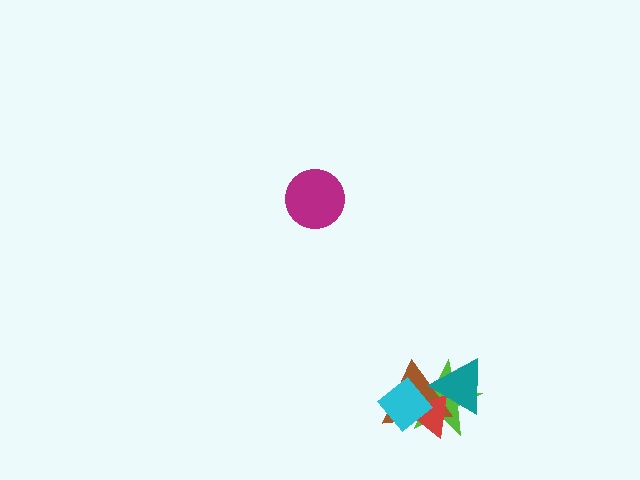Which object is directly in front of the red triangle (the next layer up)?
The teal triangle is directly in front of the red triangle.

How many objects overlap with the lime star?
4 objects overlap with the lime star.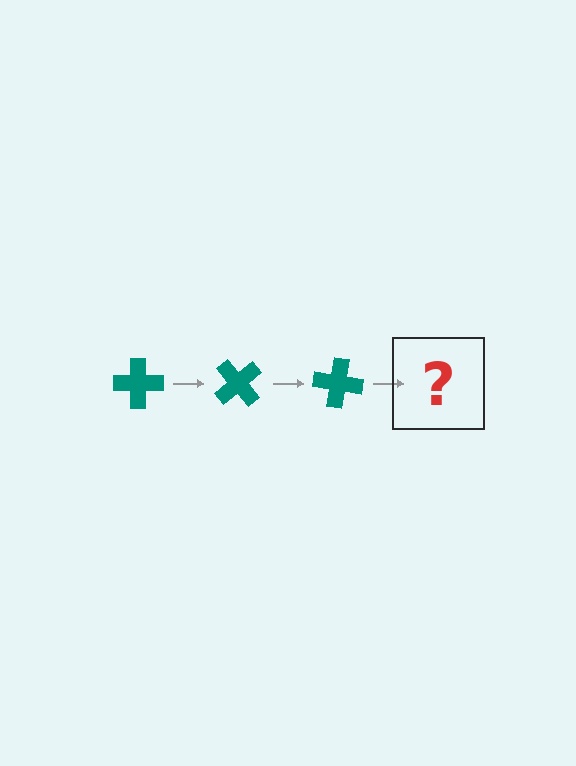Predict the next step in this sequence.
The next step is a teal cross rotated 150 degrees.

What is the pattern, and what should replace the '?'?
The pattern is that the cross rotates 50 degrees each step. The '?' should be a teal cross rotated 150 degrees.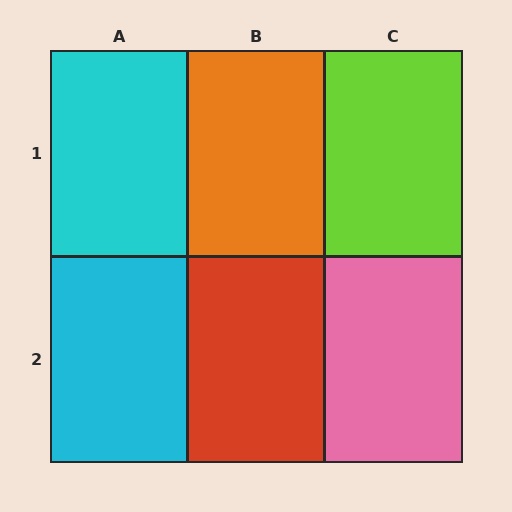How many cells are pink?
1 cell is pink.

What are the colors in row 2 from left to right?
Cyan, red, pink.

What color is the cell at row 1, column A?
Cyan.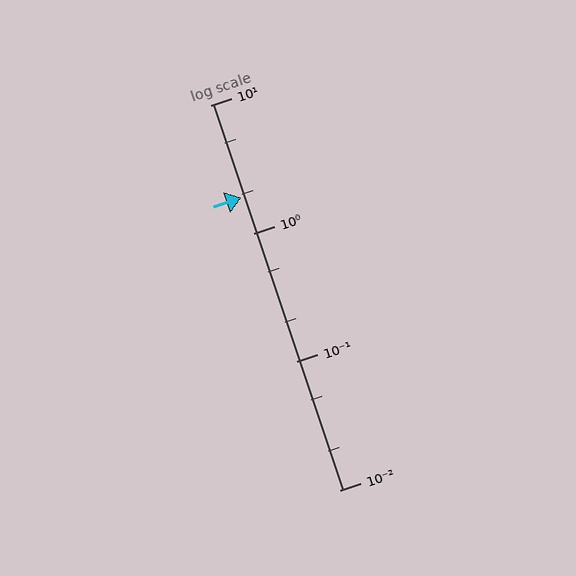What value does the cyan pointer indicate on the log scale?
The pointer indicates approximately 1.9.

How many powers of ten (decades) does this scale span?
The scale spans 3 decades, from 0.01 to 10.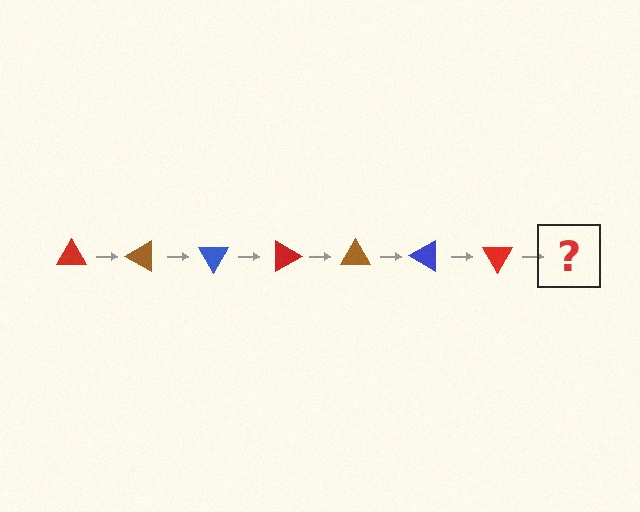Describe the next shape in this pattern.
It should be a brown triangle, rotated 210 degrees from the start.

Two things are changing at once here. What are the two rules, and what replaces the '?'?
The two rules are that it rotates 30 degrees each step and the color cycles through red, brown, and blue. The '?' should be a brown triangle, rotated 210 degrees from the start.